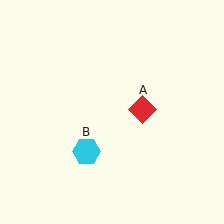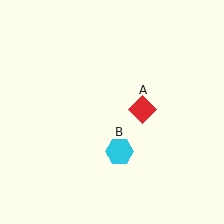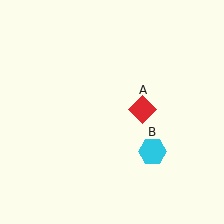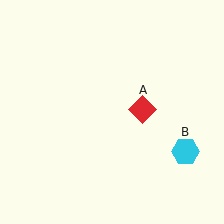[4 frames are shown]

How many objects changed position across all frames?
1 object changed position: cyan hexagon (object B).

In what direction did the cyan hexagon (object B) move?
The cyan hexagon (object B) moved right.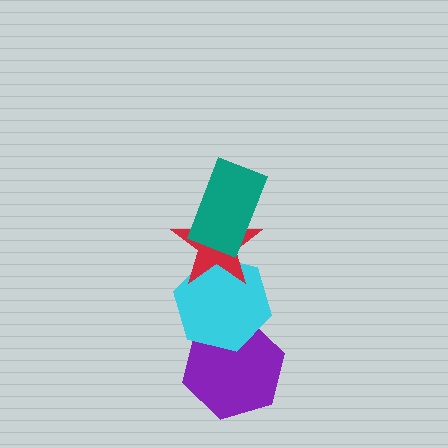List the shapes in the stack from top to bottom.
From top to bottom: the teal rectangle, the red star, the cyan hexagon, the purple hexagon.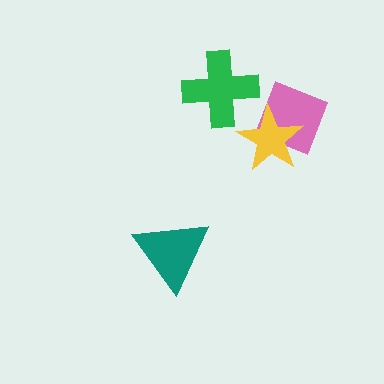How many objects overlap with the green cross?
0 objects overlap with the green cross.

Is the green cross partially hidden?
No, no other shape covers it.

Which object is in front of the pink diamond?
The yellow star is in front of the pink diamond.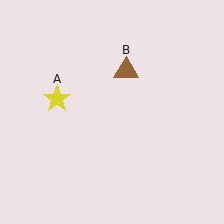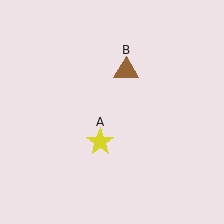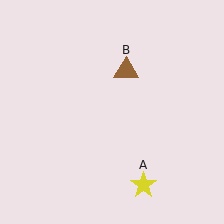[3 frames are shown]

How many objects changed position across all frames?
1 object changed position: yellow star (object A).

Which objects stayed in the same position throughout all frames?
Brown triangle (object B) remained stationary.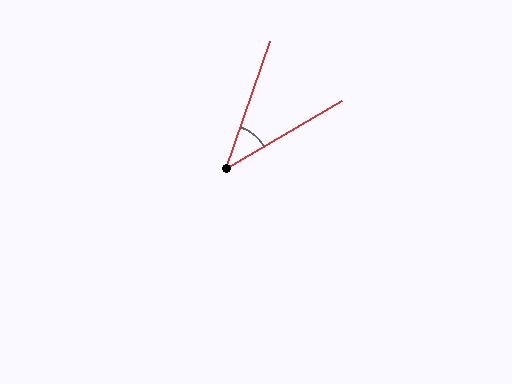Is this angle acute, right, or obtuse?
It is acute.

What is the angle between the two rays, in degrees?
Approximately 40 degrees.